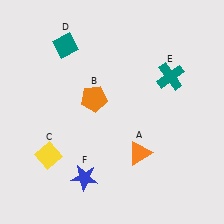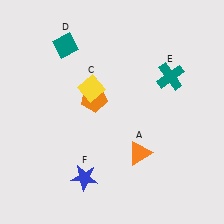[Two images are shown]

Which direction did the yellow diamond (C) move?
The yellow diamond (C) moved up.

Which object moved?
The yellow diamond (C) moved up.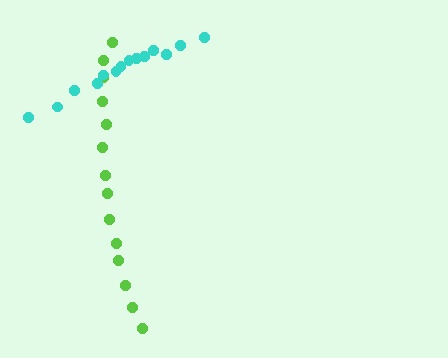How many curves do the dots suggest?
There are 2 distinct paths.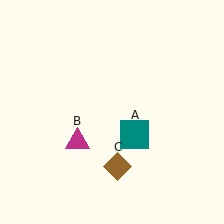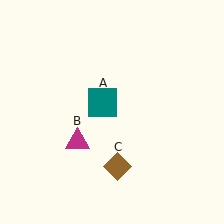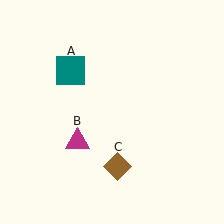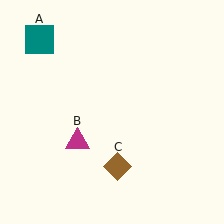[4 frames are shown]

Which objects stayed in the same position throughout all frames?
Magenta triangle (object B) and brown diamond (object C) remained stationary.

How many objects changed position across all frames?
1 object changed position: teal square (object A).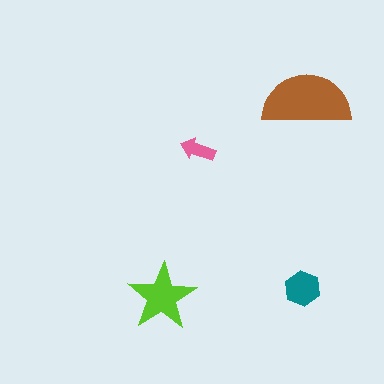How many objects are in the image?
There are 4 objects in the image.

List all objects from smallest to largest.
The pink arrow, the teal hexagon, the lime star, the brown semicircle.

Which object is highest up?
The brown semicircle is topmost.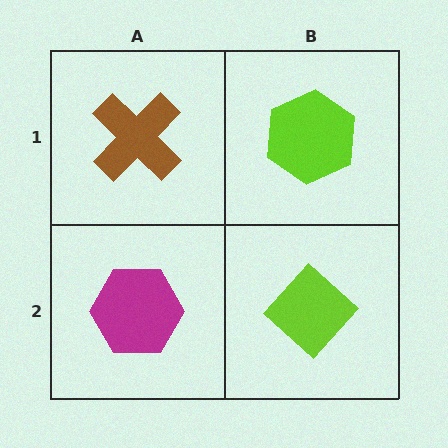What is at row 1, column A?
A brown cross.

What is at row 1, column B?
A lime hexagon.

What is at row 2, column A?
A magenta hexagon.